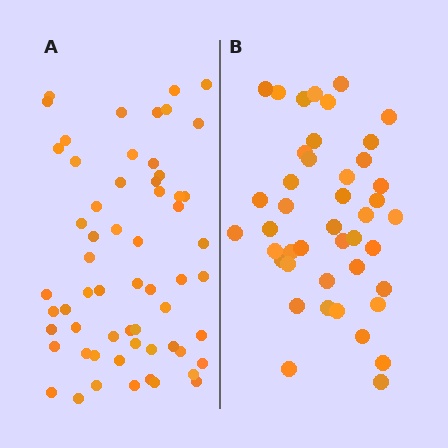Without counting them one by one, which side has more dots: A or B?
Region A (the left region) has more dots.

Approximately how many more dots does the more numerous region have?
Region A has approximately 15 more dots than region B.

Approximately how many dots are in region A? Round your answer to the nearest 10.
About 60 dots.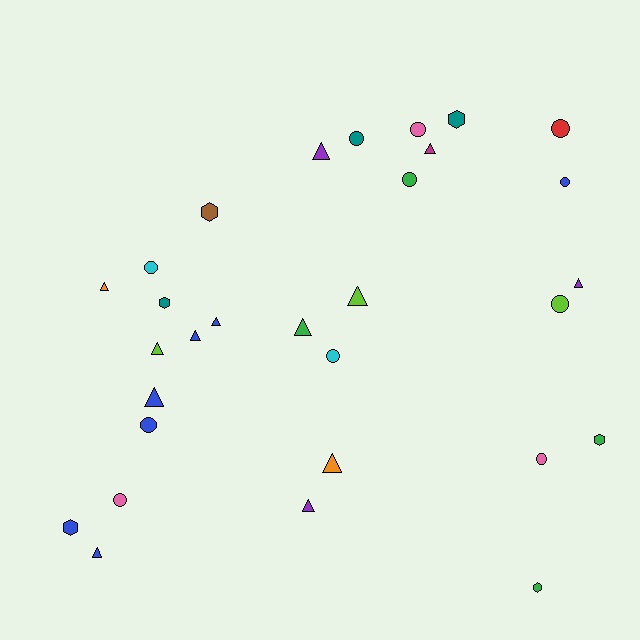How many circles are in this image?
There are 11 circles.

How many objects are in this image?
There are 30 objects.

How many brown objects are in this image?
There is 1 brown object.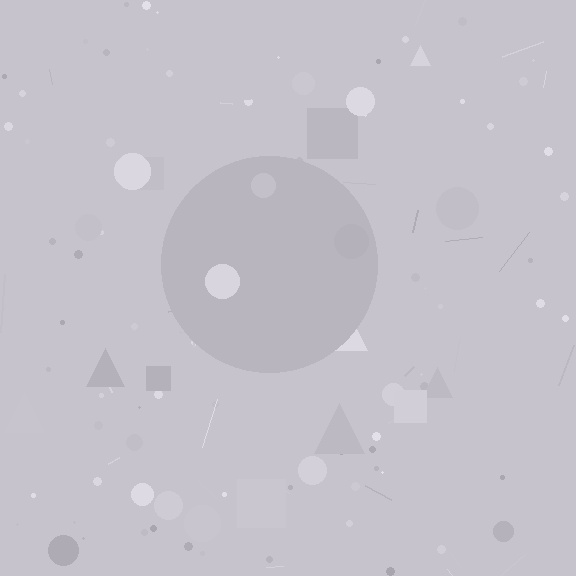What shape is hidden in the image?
A circle is hidden in the image.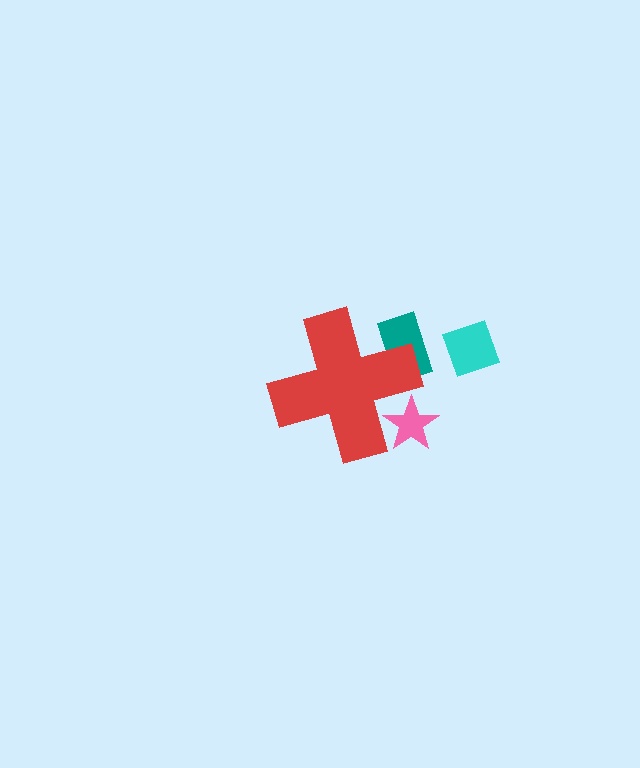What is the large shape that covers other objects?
A red cross.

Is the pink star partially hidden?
Yes, the pink star is partially hidden behind the red cross.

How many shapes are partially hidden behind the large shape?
2 shapes are partially hidden.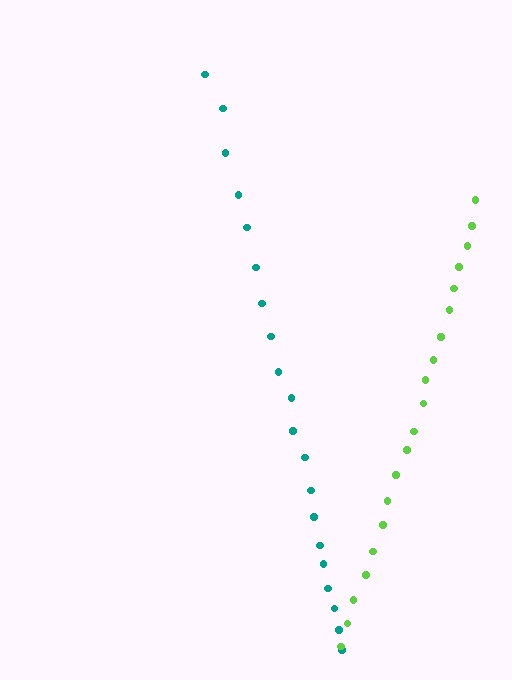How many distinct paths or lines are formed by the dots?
There are 2 distinct paths.